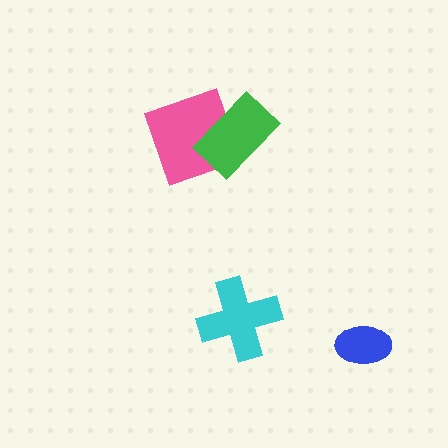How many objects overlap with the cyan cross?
0 objects overlap with the cyan cross.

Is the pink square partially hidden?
Yes, it is partially covered by another shape.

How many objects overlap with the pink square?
1 object overlaps with the pink square.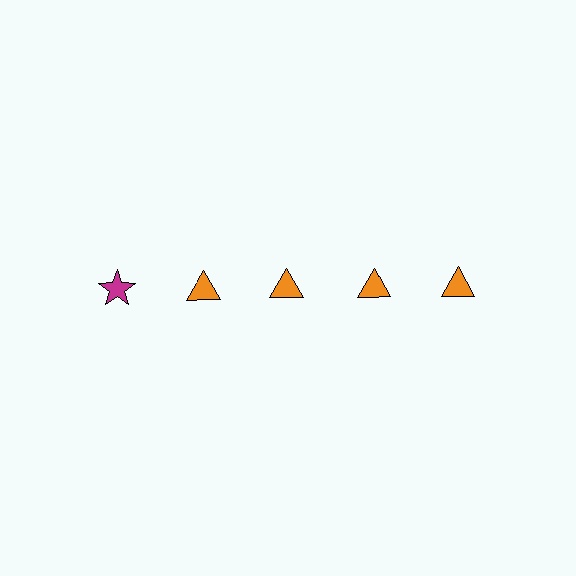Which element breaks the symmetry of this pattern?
The magenta star in the top row, leftmost column breaks the symmetry. All other shapes are orange triangles.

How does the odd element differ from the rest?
It differs in both color (magenta instead of orange) and shape (star instead of triangle).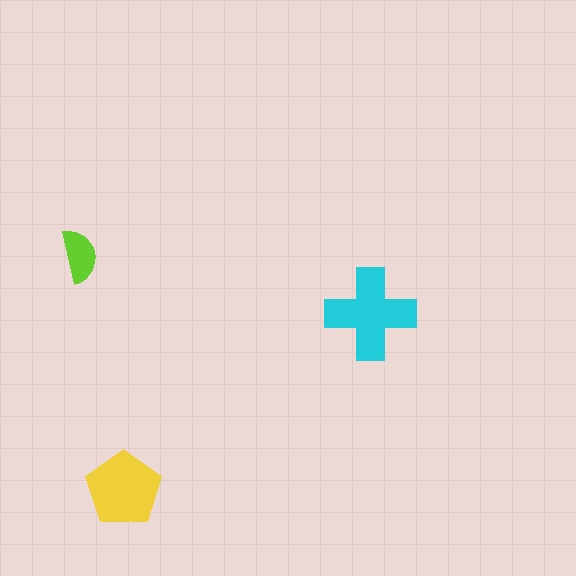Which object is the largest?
The cyan cross.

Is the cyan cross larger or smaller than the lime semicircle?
Larger.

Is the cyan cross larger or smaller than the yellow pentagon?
Larger.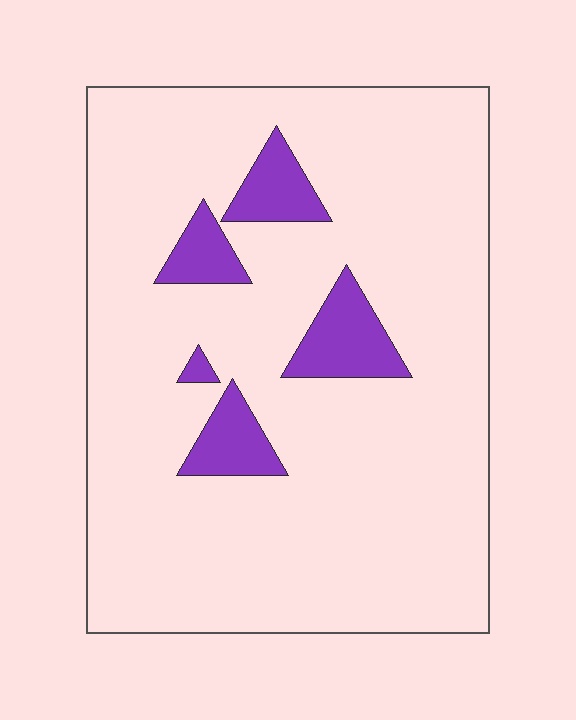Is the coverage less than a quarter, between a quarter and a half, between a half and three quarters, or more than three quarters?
Less than a quarter.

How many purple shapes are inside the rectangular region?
5.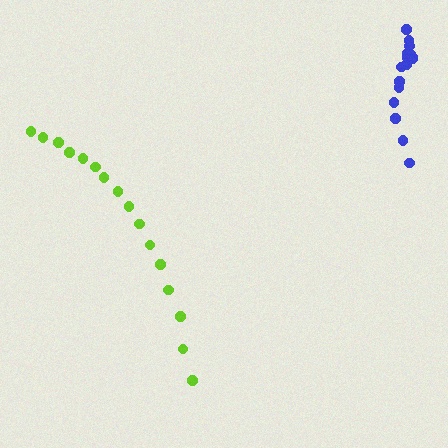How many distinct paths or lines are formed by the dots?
There are 2 distinct paths.